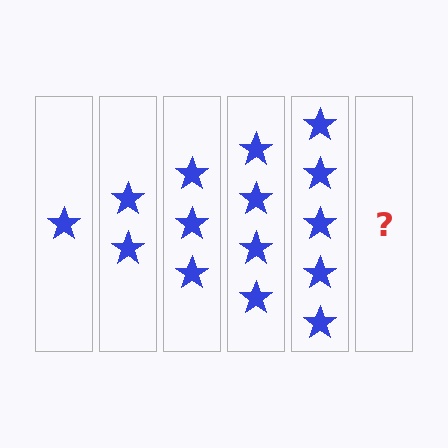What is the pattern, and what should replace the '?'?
The pattern is that each step adds one more star. The '?' should be 6 stars.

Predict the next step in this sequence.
The next step is 6 stars.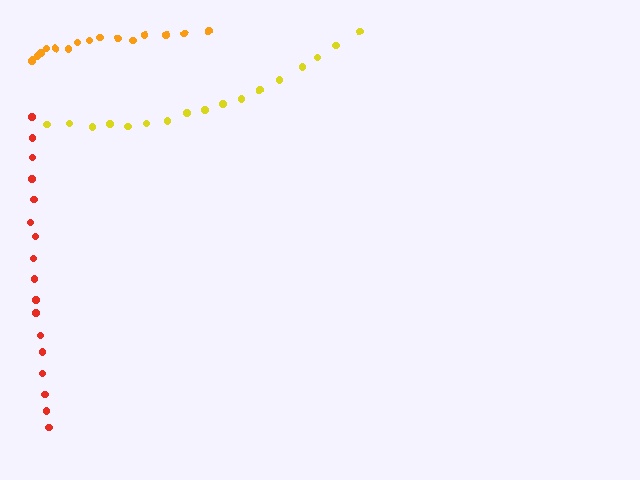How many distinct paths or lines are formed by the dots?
There are 3 distinct paths.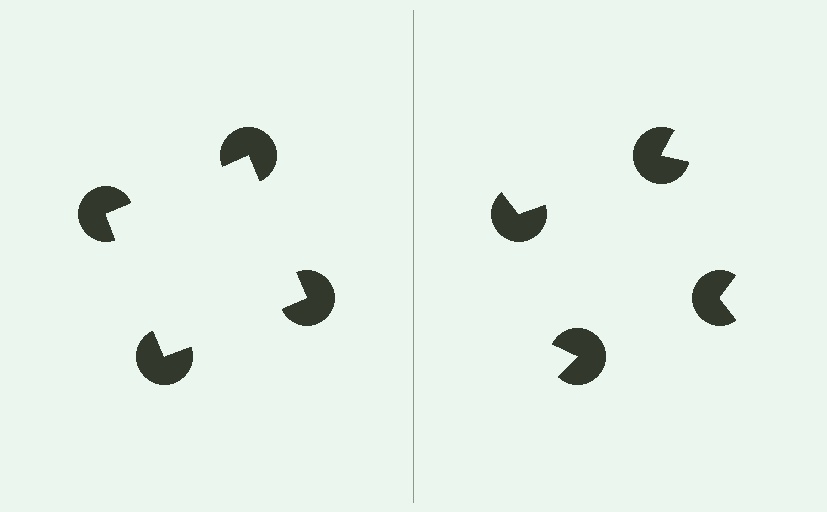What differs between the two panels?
The pac-man discs are positioned identically on both sides; only the wedge orientations differ. On the left they align to a square; on the right they are misaligned.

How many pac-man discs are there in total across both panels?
8 — 4 on each side.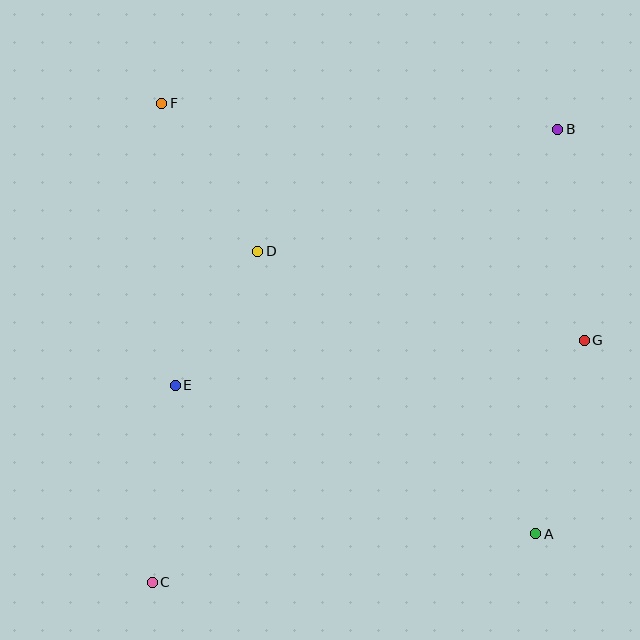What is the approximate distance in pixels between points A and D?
The distance between A and D is approximately 396 pixels.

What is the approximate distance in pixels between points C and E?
The distance between C and E is approximately 198 pixels.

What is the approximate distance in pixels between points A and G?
The distance between A and G is approximately 200 pixels.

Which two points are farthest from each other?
Points B and C are farthest from each other.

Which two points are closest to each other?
Points D and E are closest to each other.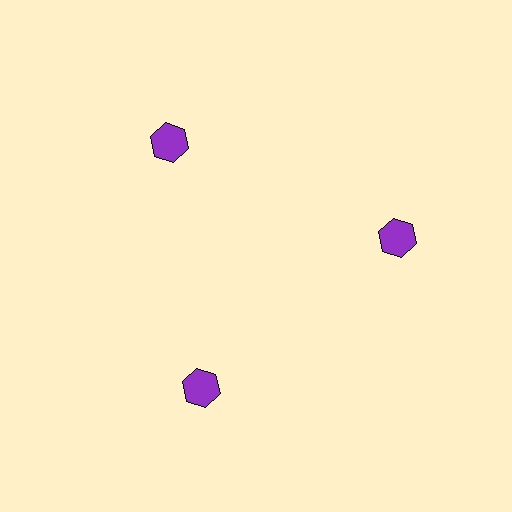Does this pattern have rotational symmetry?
Yes, this pattern has 3-fold rotational symmetry. It looks the same after rotating 120 degrees around the center.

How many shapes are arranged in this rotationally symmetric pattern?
There are 3 shapes, arranged in 3 groups of 1.